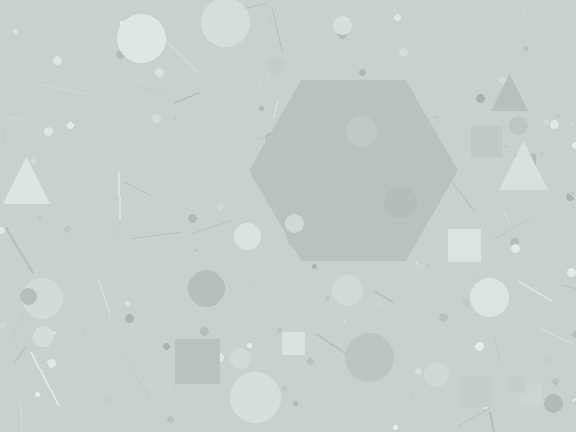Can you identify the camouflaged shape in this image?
The camouflaged shape is a hexagon.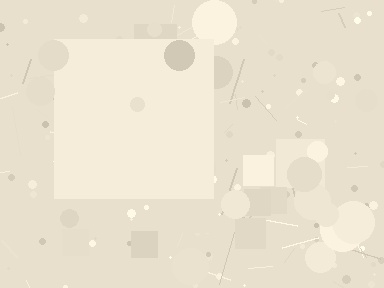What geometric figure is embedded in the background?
A square is embedded in the background.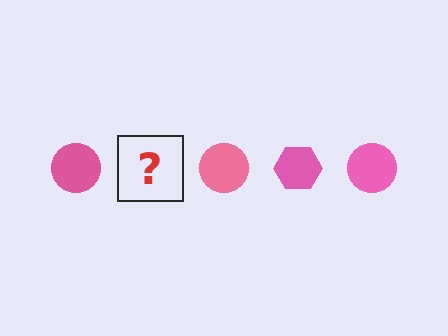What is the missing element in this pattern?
The missing element is a pink hexagon.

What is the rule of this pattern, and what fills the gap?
The rule is that the pattern cycles through circle, hexagon shapes in pink. The gap should be filled with a pink hexagon.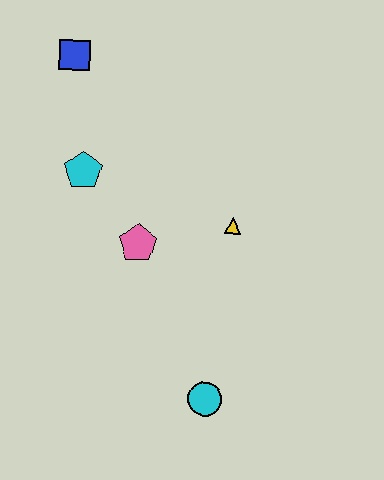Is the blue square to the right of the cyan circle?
No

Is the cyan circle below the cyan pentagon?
Yes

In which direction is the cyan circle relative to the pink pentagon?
The cyan circle is below the pink pentagon.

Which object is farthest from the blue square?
The cyan circle is farthest from the blue square.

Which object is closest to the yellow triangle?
The pink pentagon is closest to the yellow triangle.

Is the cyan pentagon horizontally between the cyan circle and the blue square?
Yes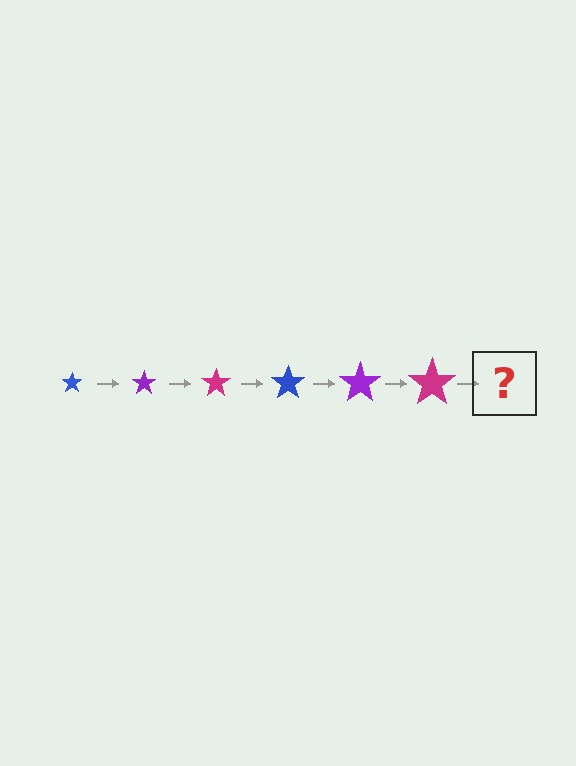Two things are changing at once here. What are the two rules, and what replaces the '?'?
The two rules are that the star grows larger each step and the color cycles through blue, purple, and magenta. The '?' should be a blue star, larger than the previous one.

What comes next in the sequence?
The next element should be a blue star, larger than the previous one.